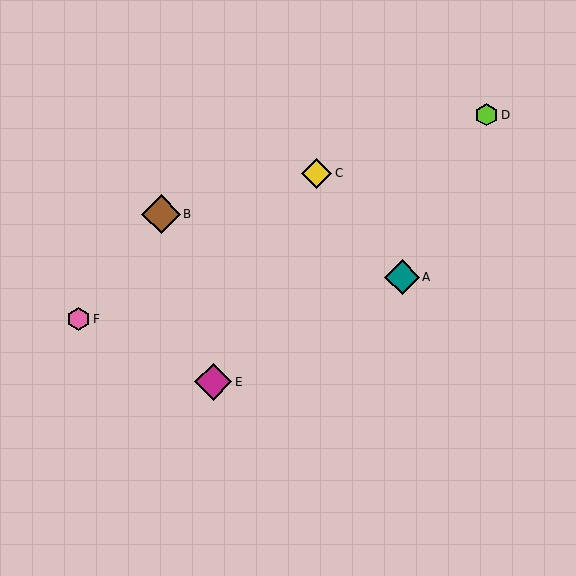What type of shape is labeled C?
Shape C is a yellow diamond.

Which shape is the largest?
The brown diamond (labeled B) is the largest.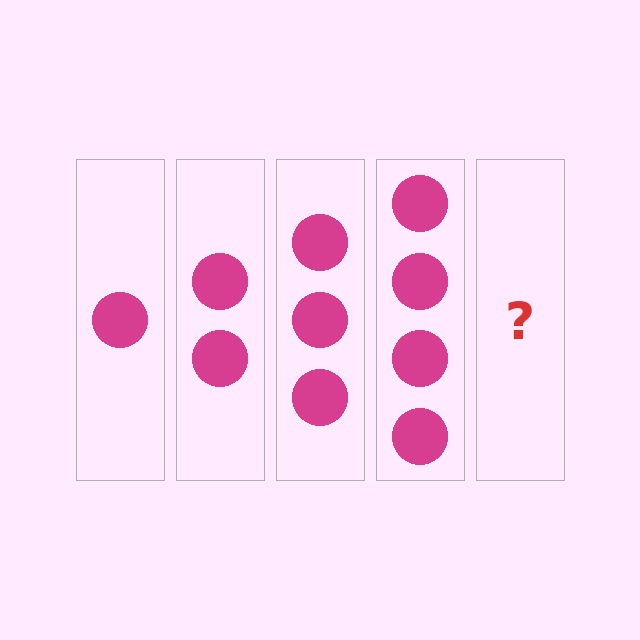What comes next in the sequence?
The next element should be 5 circles.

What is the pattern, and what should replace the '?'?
The pattern is that each step adds one more circle. The '?' should be 5 circles.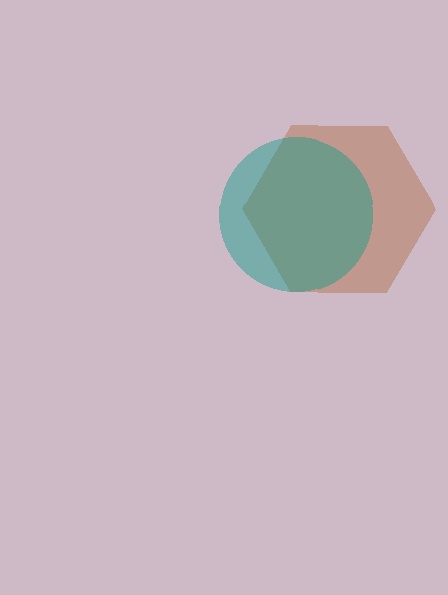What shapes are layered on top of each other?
The layered shapes are: a brown hexagon, a teal circle.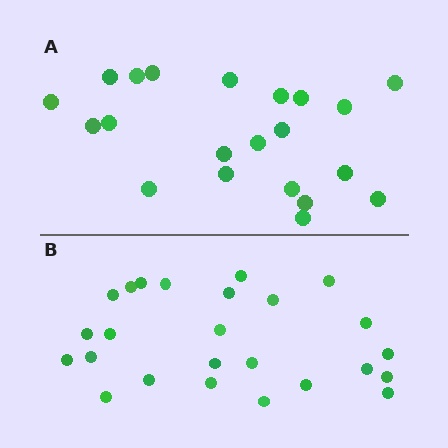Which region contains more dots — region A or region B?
Region B (the bottom region) has more dots.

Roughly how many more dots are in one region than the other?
Region B has about 4 more dots than region A.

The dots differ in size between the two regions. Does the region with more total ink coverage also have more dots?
No. Region A has more total ink coverage because its dots are larger, but region B actually contains more individual dots. Total area can be misleading — the number of items is what matters here.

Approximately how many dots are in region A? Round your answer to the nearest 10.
About 20 dots. (The exact count is 21, which rounds to 20.)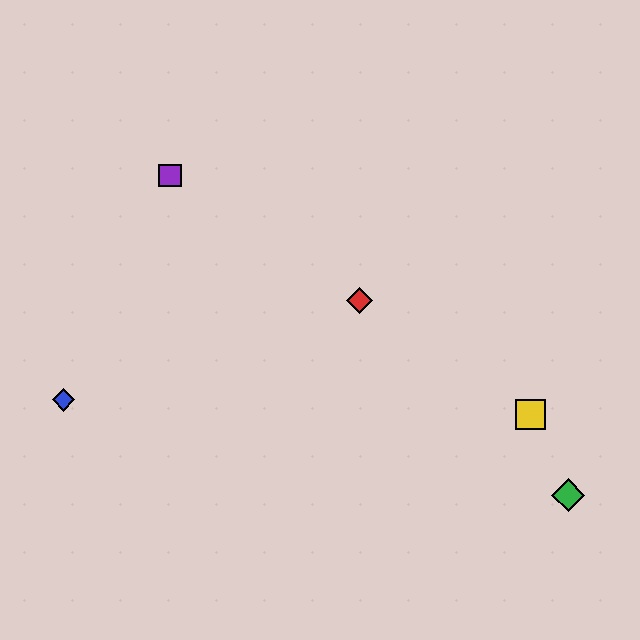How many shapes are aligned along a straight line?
3 shapes (the red diamond, the yellow square, the purple square) are aligned along a straight line.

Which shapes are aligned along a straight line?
The red diamond, the yellow square, the purple square are aligned along a straight line.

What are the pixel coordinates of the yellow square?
The yellow square is at (530, 414).